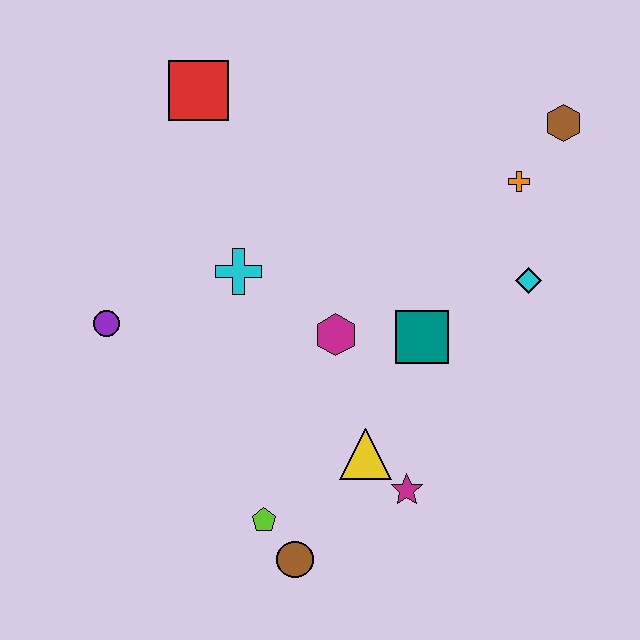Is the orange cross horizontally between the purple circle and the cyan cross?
No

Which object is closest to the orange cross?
The brown hexagon is closest to the orange cross.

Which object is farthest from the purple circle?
The brown hexagon is farthest from the purple circle.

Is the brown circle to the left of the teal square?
Yes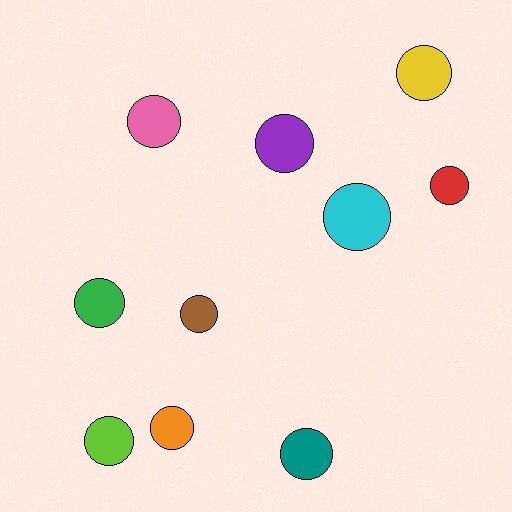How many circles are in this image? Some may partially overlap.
There are 10 circles.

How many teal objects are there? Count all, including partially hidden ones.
There is 1 teal object.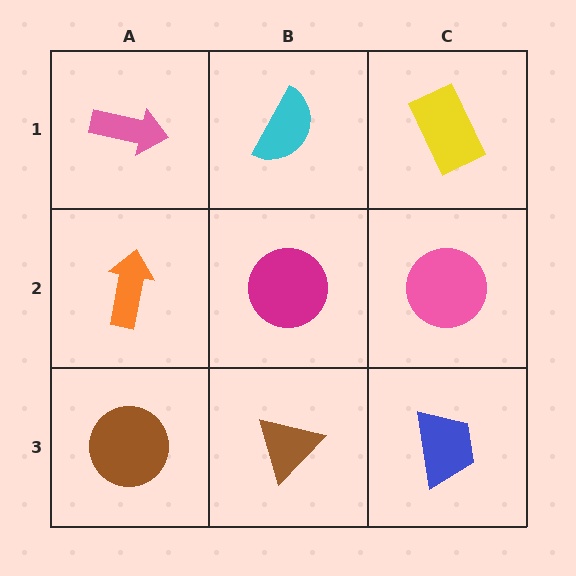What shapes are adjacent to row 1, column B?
A magenta circle (row 2, column B), a pink arrow (row 1, column A), a yellow rectangle (row 1, column C).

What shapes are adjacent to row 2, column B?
A cyan semicircle (row 1, column B), a brown triangle (row 3, column B), an orange arrow (row 2, column A), a pink circle (row 2, column C).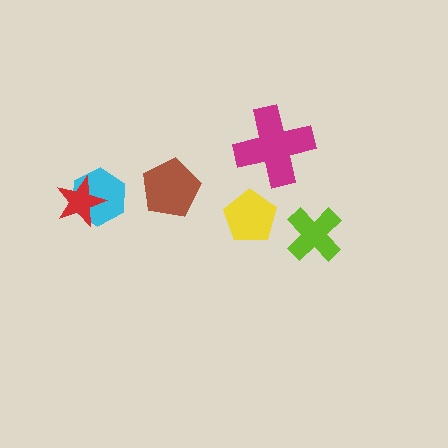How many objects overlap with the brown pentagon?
0 objects overlap with the brown pentagon.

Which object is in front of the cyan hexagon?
The red star is in front of the cyan hexagon.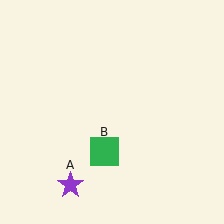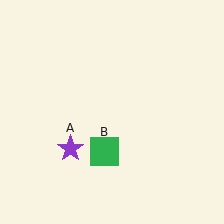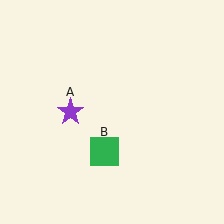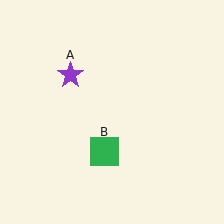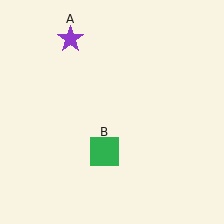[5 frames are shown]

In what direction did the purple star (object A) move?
The purple star (object A) moved up.